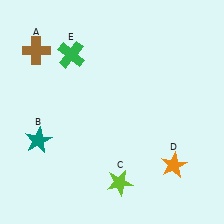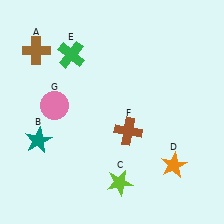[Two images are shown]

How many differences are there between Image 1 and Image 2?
There are 2 differences between the two images.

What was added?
A brown cross (F), a pink circle (G) were added in Image 2.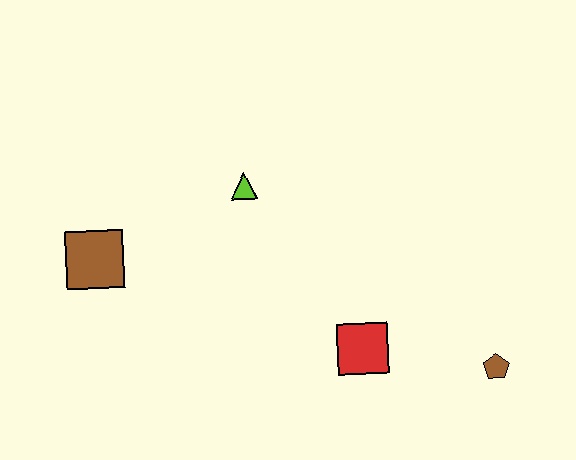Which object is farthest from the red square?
The brown square is farthest from the red square.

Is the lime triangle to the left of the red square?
Yes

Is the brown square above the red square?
Yes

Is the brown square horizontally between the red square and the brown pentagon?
No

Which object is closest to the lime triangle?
The brown square is closest to the lime triangle.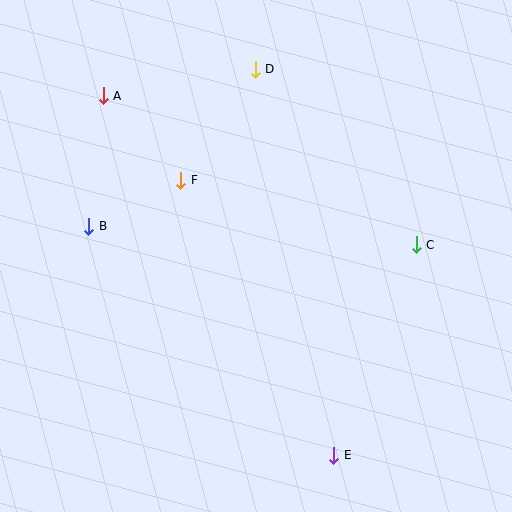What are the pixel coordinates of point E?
Point E is at (334, 455).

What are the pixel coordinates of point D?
Point D is at (255, 69).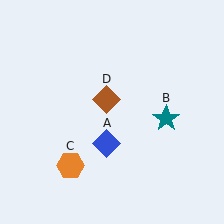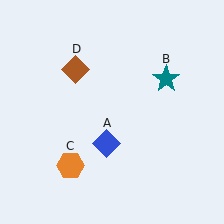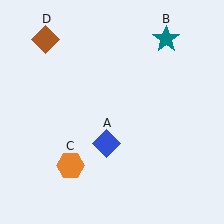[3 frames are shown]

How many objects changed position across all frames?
2 objects changed position: teal star (object B), brown diamond (object D).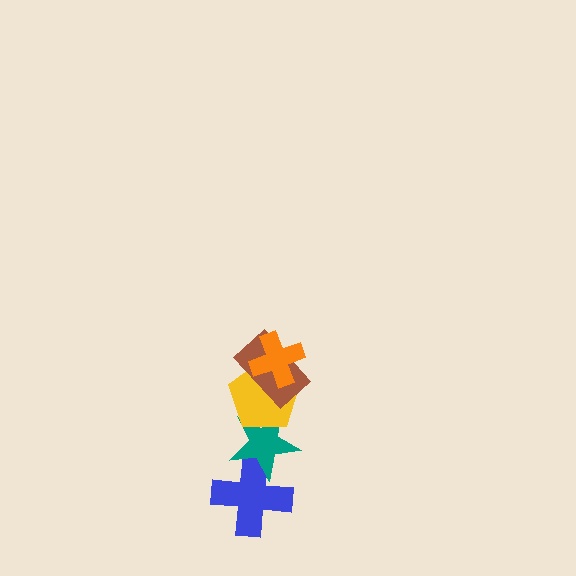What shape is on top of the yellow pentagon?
The brown rectangle is on top of the yellow pentagon.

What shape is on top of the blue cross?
The teal star is on top of the blue cross.